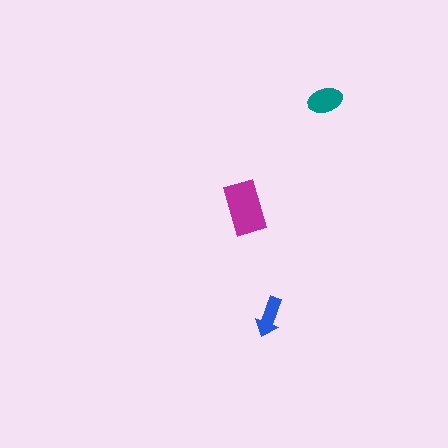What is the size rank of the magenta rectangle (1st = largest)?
1st.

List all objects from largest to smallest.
The magenta rectangle, the teal ellipse, the blue arrow.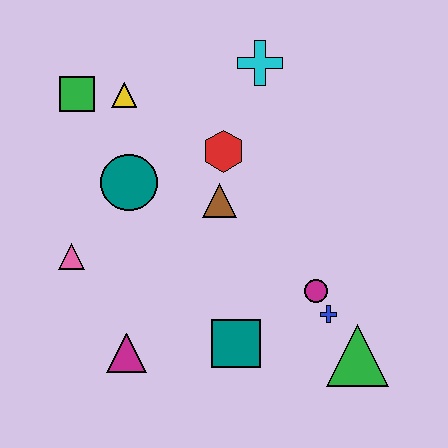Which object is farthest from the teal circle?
The green triangle is farthest from the teal circle.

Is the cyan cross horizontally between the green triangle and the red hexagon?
Yes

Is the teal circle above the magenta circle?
Yes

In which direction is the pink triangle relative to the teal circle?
The pink triangle is below the teal circle.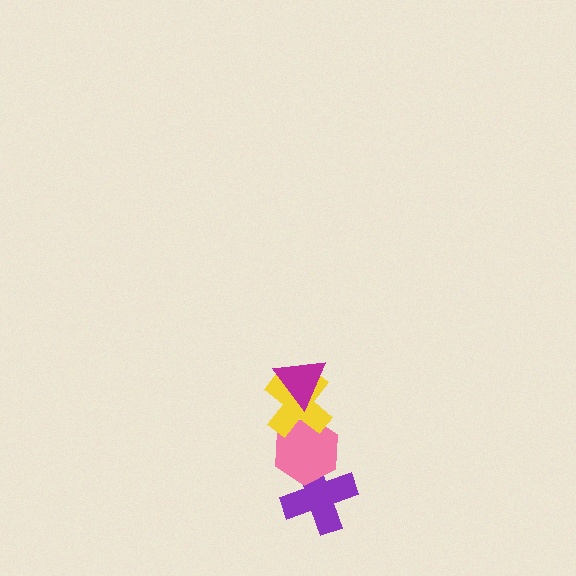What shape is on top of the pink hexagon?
The yellow cross is on top of the pink hexagon.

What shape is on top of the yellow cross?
The magenta triangle is on top of the yellow cross.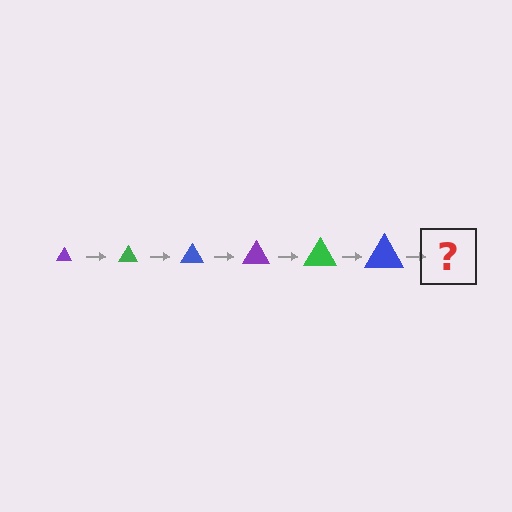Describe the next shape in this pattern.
It should be a purple triangle, larger than the previous one.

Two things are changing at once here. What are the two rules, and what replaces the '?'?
The two rules are that the triangle grows larger each step and the color cycles through purple, green, and blue. The '?' should be a purple triangle, larger than the previous one.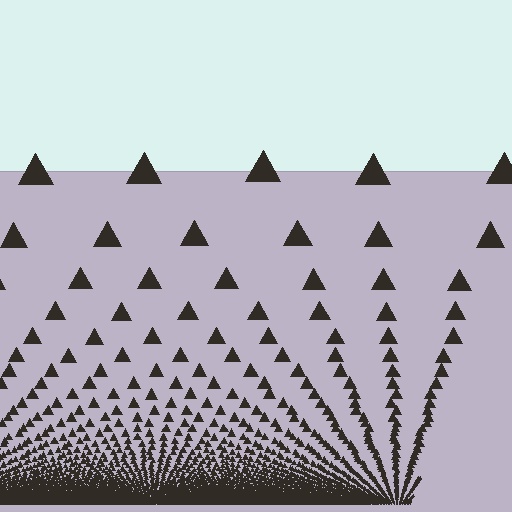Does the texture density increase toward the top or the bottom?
Density increases toward the bottom.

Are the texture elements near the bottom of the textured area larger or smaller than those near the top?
Smaller. The gradient is inverted — elements near the bottom are smaller and denser.